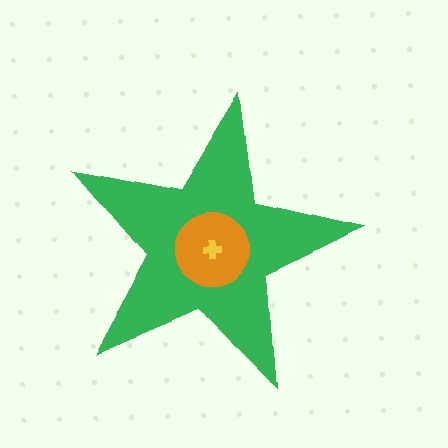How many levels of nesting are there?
3.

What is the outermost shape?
The green star.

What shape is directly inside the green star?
The orange circle.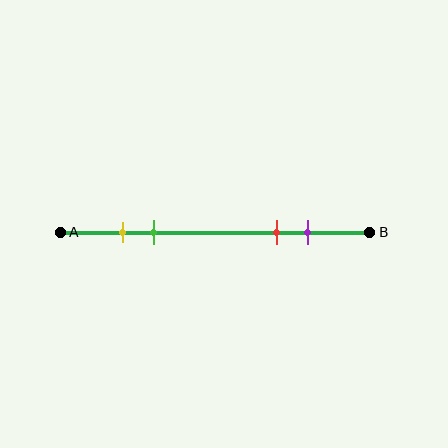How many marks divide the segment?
There are 4 marks dividing the segment.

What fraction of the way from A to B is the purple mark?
The purple mark is approximately 80% (0.8) of the way from A to B.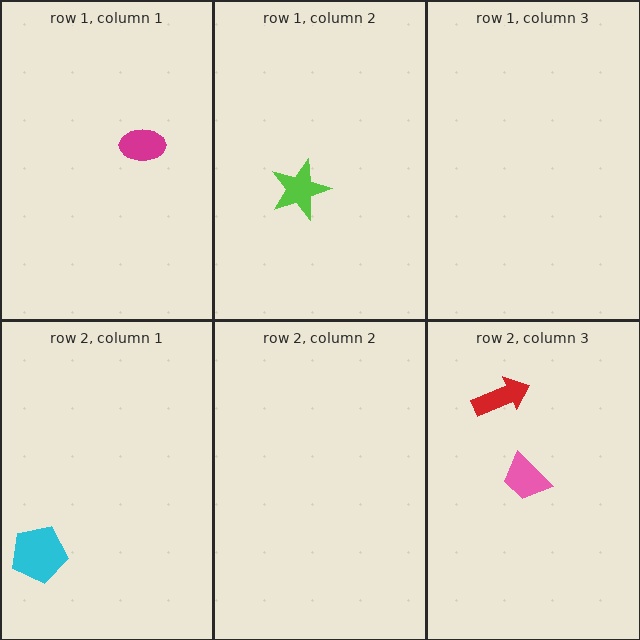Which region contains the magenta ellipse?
The row 1, column 1 region.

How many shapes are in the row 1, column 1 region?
1.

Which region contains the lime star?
The row 1, column 2 region.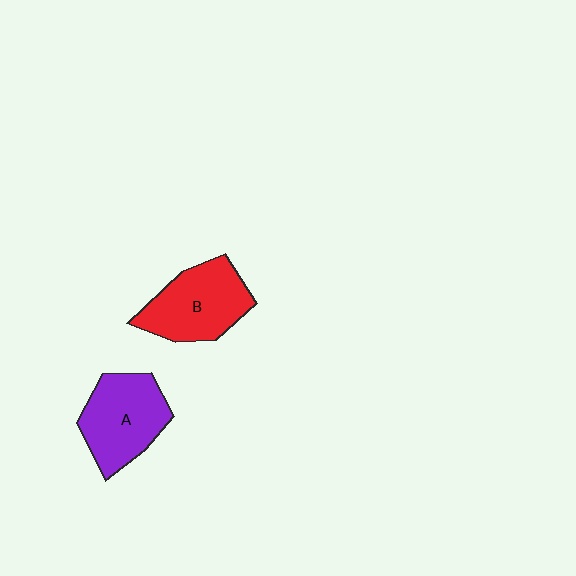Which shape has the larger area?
Shape B (red).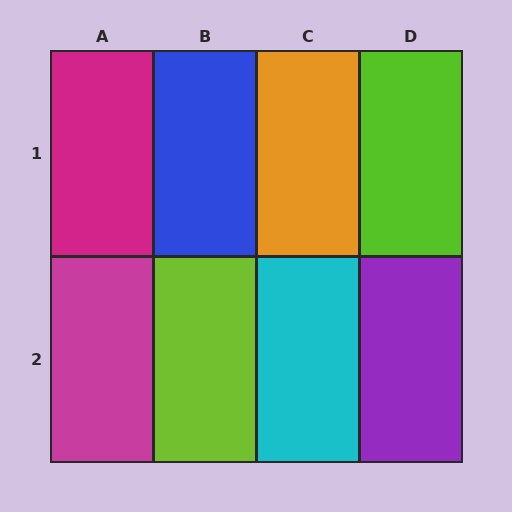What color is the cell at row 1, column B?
Blue.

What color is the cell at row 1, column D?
Lime.